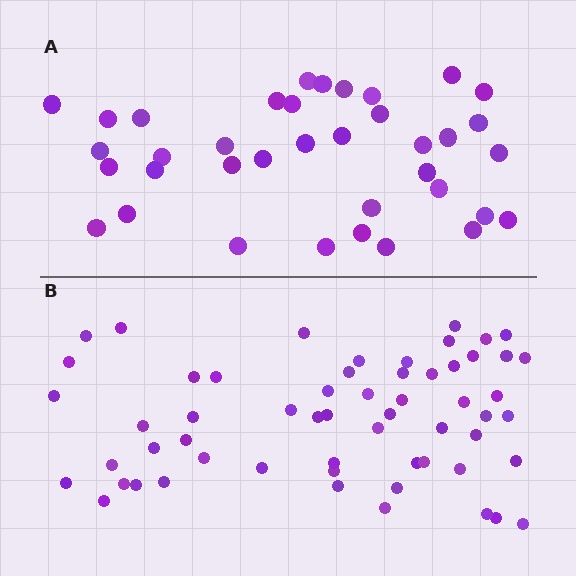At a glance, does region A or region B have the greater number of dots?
Region B (the bottom region) has more dots.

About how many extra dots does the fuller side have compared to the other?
Region B has approximately 20 more dots than region A.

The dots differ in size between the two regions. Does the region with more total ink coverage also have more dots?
No. Region A has more total ink coverage because its dots are larger, but region B actually contains more individual dots. Total area can be misleading — the number of items is what matters here.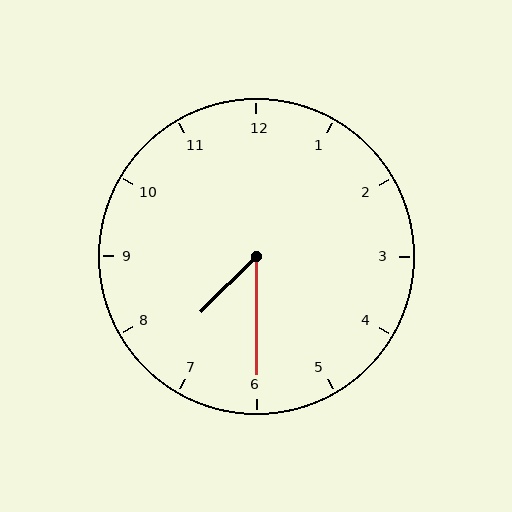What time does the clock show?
7:30.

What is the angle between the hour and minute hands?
Approximately 45 degrees.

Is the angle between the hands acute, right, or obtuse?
It is acute.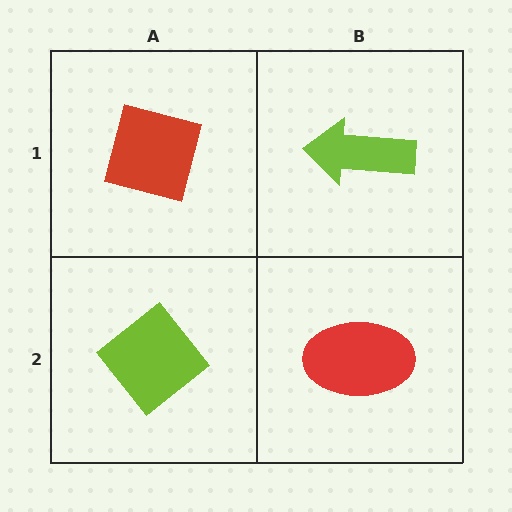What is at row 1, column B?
A lime arrow.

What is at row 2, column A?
A lime diamond.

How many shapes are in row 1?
2 shapes.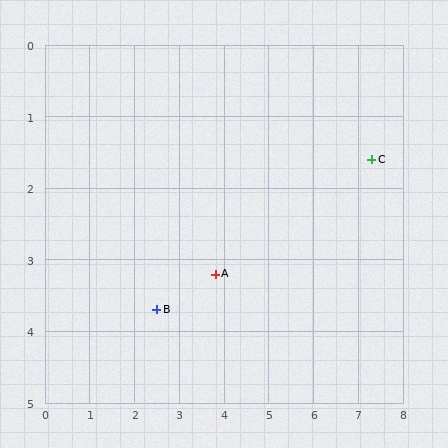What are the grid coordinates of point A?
Point A is at approximately (3.8, 3.2).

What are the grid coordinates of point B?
Point B is at approximately (2.5, 3.7).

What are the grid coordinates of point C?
Point C is at approximately (7.3, 1.6).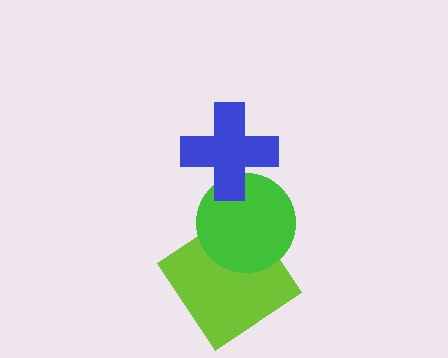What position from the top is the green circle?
The green circle is 2nd from the top.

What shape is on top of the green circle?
The blue cross is on top of the green circle.